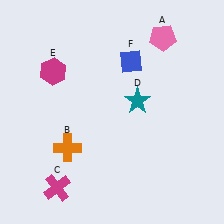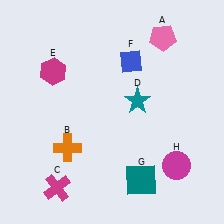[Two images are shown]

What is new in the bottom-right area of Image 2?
A teal square (G) was added in the bottom-right area of Image 2.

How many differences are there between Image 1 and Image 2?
There are 2 differences between the two images.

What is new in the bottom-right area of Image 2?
A magenta circle (H) was added in the bottom-right area of Image 2.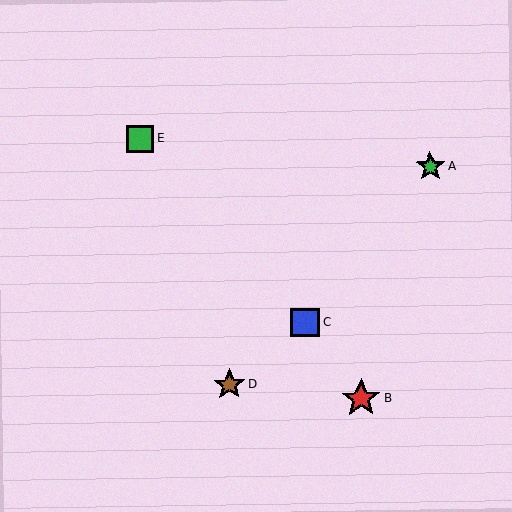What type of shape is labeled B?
Shape B is a red star.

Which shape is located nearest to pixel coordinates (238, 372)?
The brown star (labeled D) at (229, 385) is nearest to that location.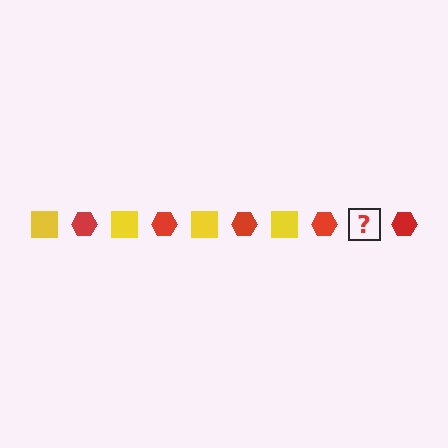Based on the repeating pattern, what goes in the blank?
The blank should be a yellow square.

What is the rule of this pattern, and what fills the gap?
The rule is that the pattern alternates between yellow square and red hexagon. The gap should be filled with a yellow square.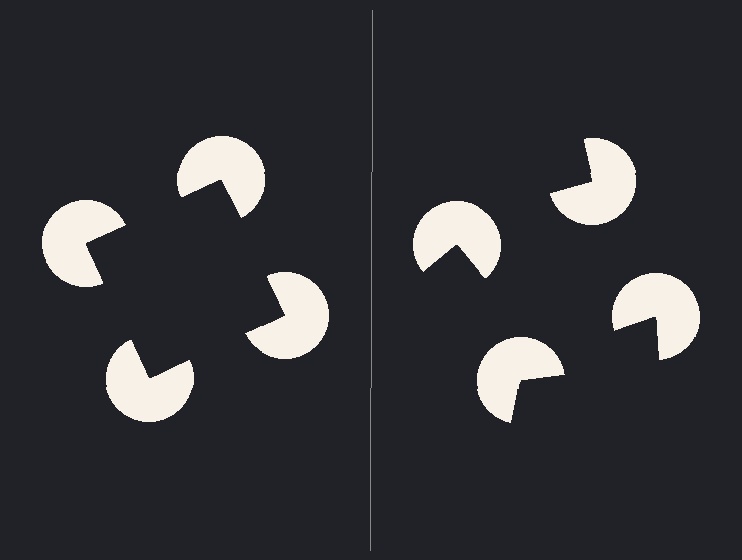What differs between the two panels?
The pac-man discs are positioned identically on both sides; only the wedge orientations differ. On the left they align to a square; on the right they are misaligned.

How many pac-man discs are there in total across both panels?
8 — 4 on each side.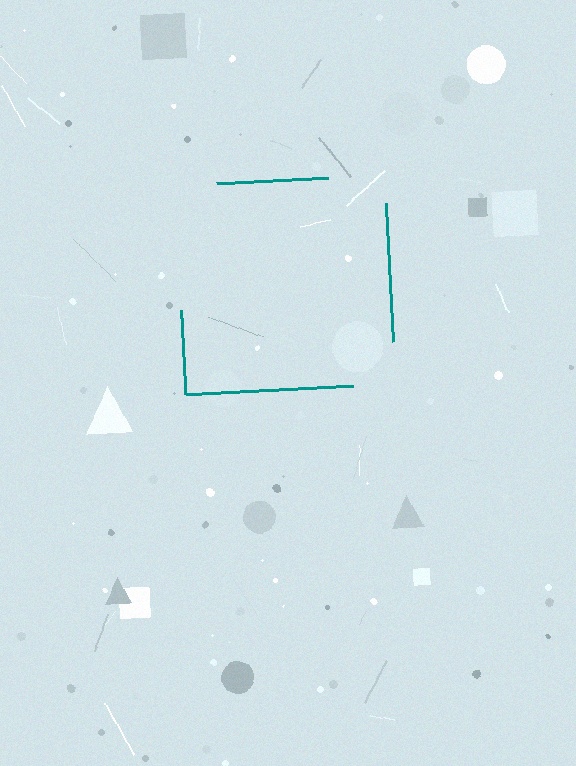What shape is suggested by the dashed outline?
The dashed outline suggests a square.